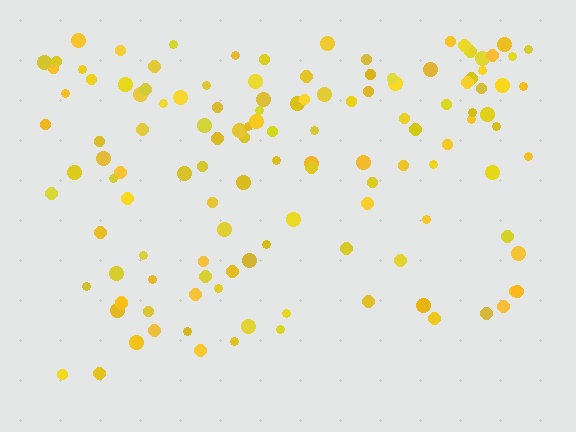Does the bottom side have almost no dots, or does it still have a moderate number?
Still a moderate number, just noticeably fewer than the top.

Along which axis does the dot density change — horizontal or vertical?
Vertical.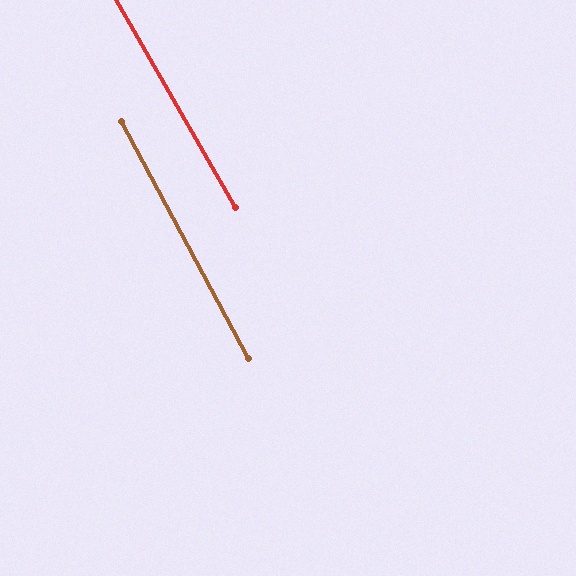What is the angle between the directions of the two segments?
Approximately 2 degrees.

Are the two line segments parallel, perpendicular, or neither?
Parallel — their directions differ by only 1.6°.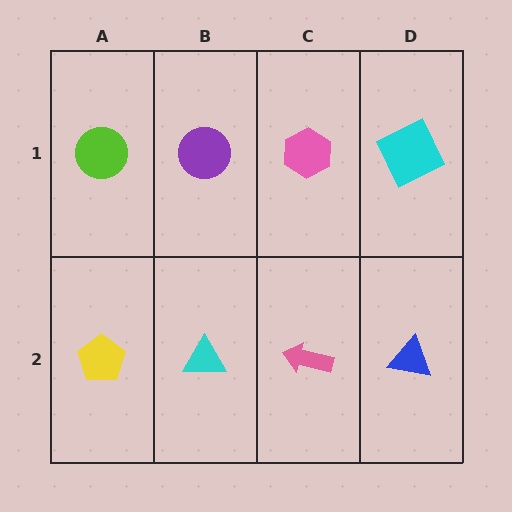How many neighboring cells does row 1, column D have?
2.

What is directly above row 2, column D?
A cyan square.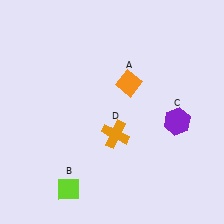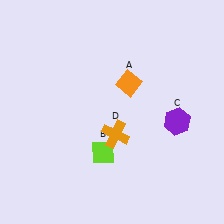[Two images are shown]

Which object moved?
The lime diamond (B) moved up.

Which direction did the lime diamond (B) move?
The lime diamond (B) moved up.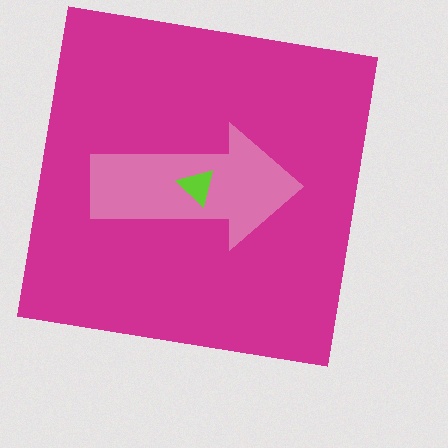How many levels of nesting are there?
3.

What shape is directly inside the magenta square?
The pink arrow.